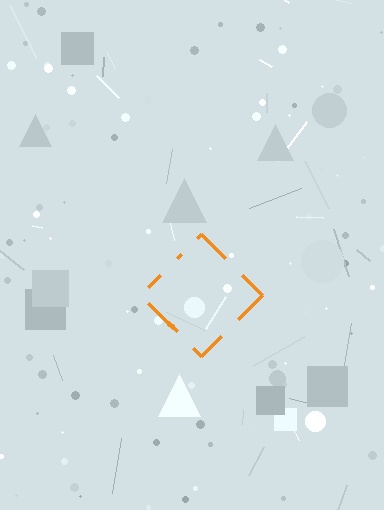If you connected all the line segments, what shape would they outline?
They would outline a diamond.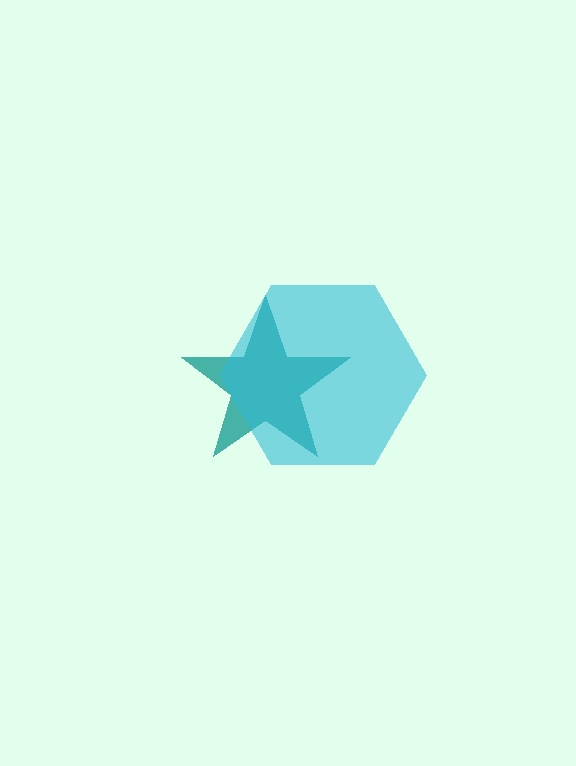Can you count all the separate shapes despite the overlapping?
Yes, there are 2 separate shapes.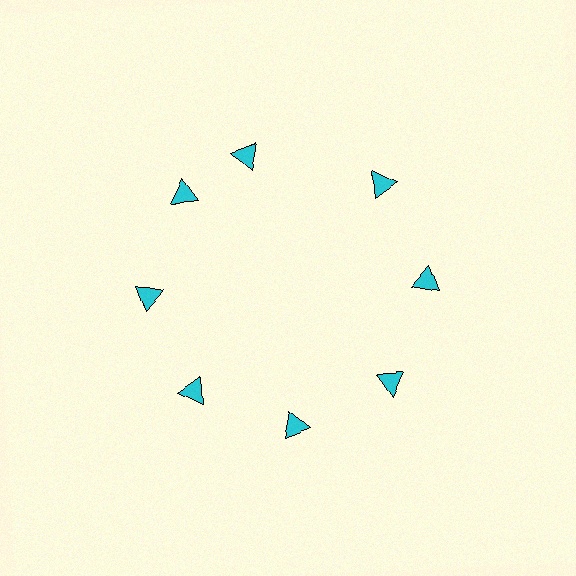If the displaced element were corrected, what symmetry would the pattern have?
It would have 8-fold rotational symmetry — the pattern would map onto itself every 45 degrees.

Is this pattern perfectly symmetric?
No. The 8 cyan triangles are arranged in a ring, but one element near the 12 o'clock position is rotated out of alignment along the ring, breaking the 8-fold rotational symmetry.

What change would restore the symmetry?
The symmetry would be restored by rotating it back into even spacing with its neighbors so that all 8 triangles sit at equal angles and equal distance from the center.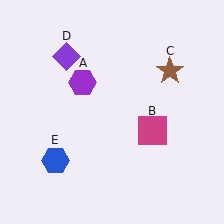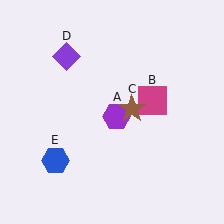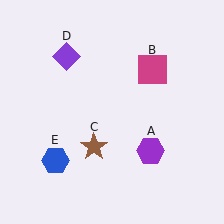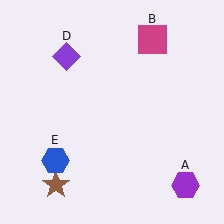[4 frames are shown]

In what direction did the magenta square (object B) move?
The magenta square (object B) moved up.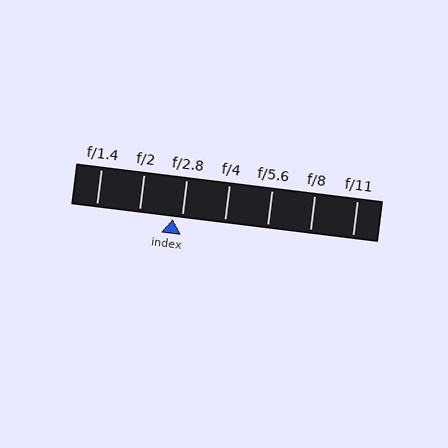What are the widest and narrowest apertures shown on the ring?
The widest aperture shown is f/1.4 and the narrowest is f/11.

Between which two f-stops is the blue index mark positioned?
The index mark is between f/2 and f/2.8.